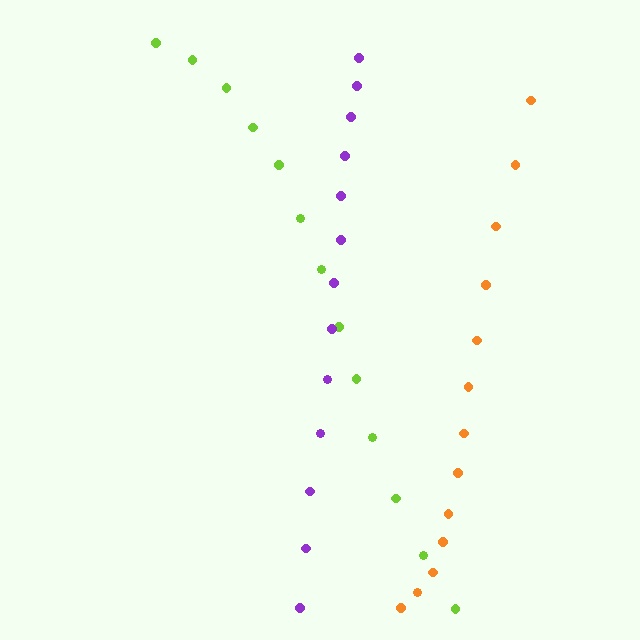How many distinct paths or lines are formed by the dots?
There are 3 distinct paths.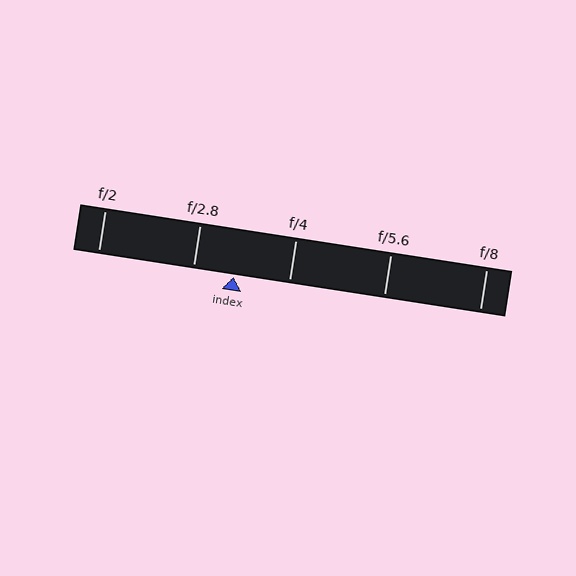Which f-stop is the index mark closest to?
The index mark is closest to f/2.8.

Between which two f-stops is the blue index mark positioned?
The index mark is between f/2.8 and f/4.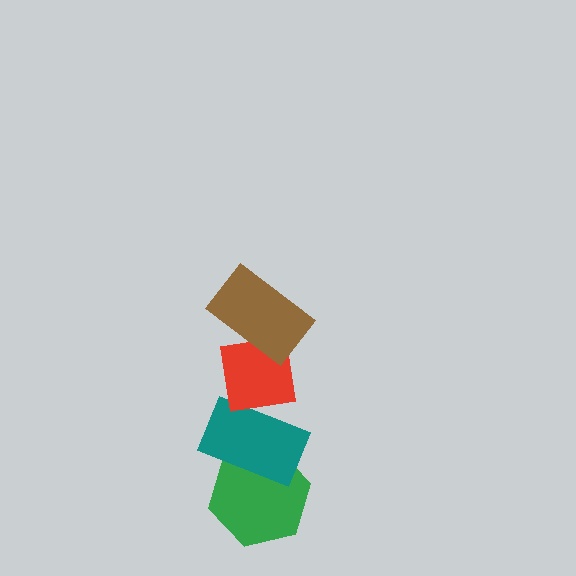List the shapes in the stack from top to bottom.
From top to bottom: the brown rectangle, the red square, the teal rectangle, the green hexagon.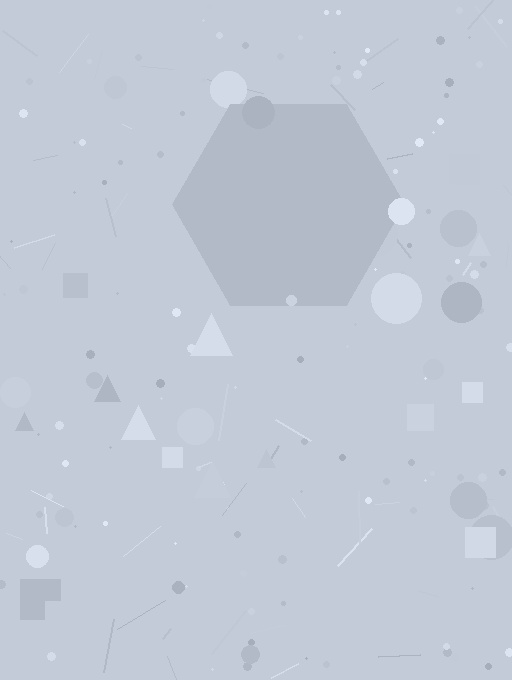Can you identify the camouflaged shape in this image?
The camouflaged shape is a hexagon.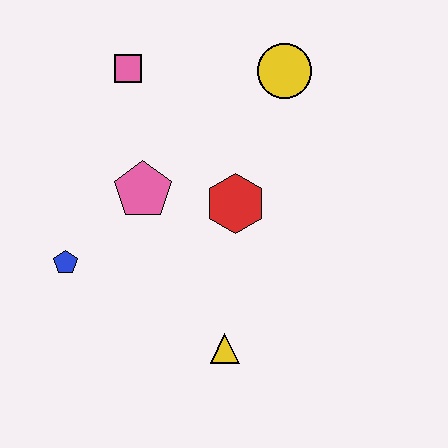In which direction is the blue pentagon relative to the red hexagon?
The blue pentagon is to the left of the red hexagon.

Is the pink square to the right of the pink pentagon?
No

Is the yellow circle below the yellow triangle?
No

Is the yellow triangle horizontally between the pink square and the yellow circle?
Yes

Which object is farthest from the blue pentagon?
The yellow circle is farthest from the blue pentagon.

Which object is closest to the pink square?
The pink pentagon is closest to the pink square.